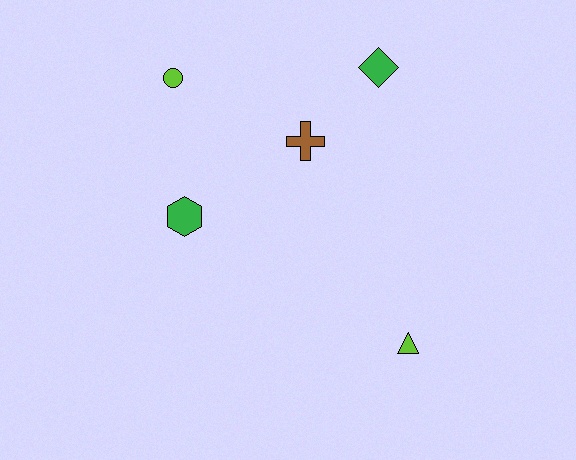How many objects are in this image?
There are 5 objects.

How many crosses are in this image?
There is 1 cross.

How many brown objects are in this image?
There is 1 brown object.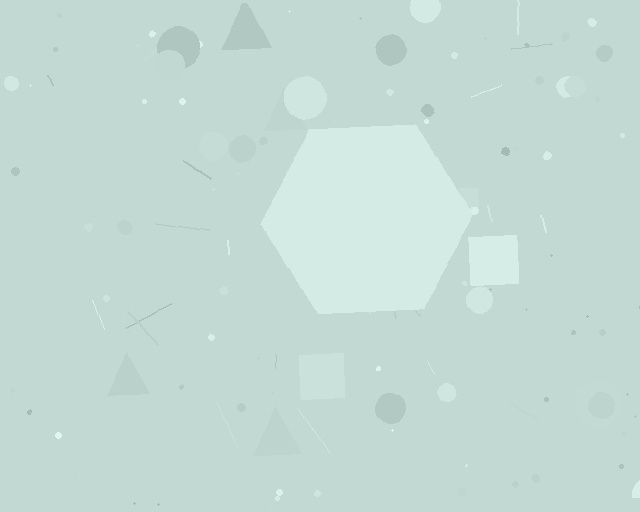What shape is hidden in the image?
A hexagon is hidden in the image.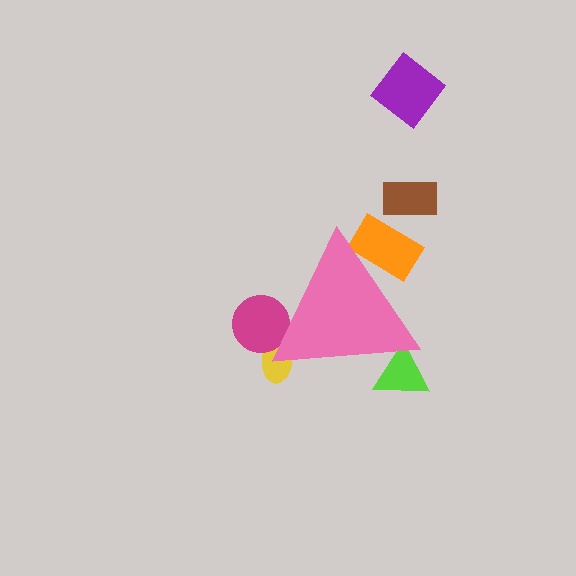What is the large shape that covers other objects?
A pink triangle.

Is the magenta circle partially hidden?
Yes, the magenta circle is partially hidden behind the pink triangle.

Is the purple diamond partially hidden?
No, the purple diamond is fully visible.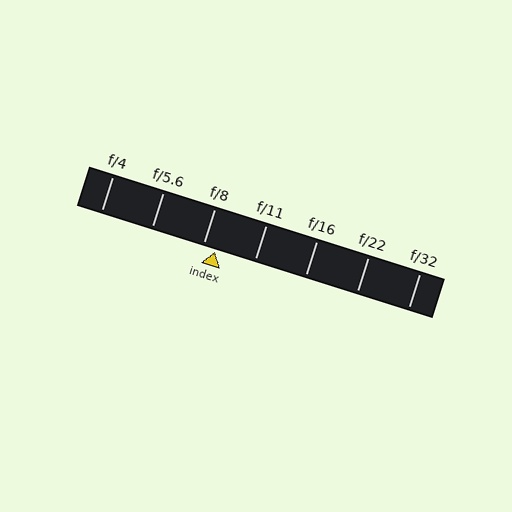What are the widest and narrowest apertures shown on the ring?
The widest aperture shown is f/4 and the narrowest is f/32.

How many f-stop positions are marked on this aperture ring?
There are 7 f-stop positions marked.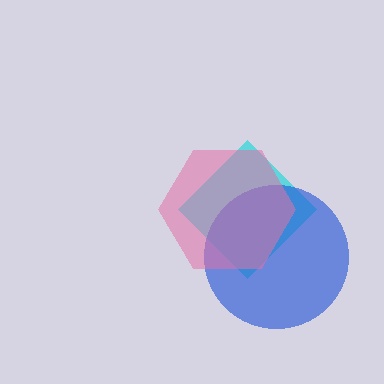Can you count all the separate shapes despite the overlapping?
Yes, there are 3 separate shapes.